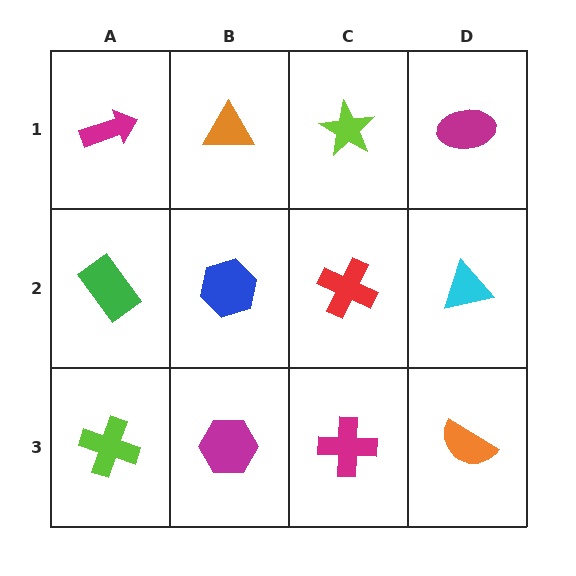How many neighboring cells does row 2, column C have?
4.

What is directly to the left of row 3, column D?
A magenta cross.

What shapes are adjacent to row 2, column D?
A magenta ellipse (row 1, column D), an orange semicircle (row 3, column D), a red cross (row 2, column C).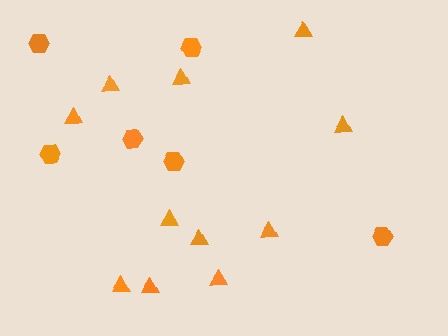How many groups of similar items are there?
There are 2 groups: one group of triangles (11) and one group of hexagons (6).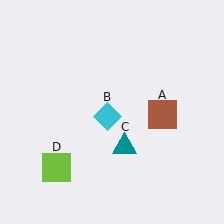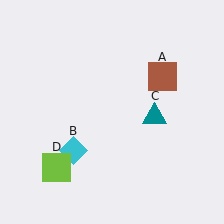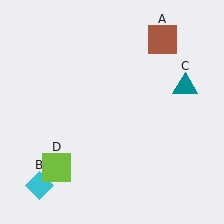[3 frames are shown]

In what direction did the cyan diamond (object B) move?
The cyan diamond (object B) moved down and to the left.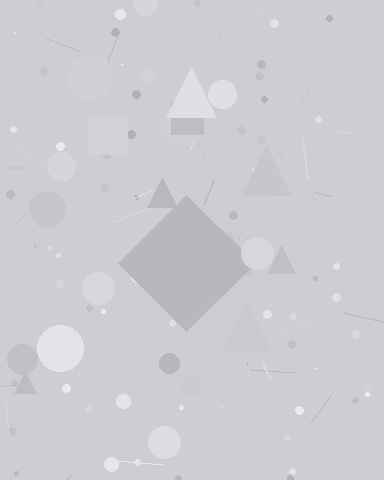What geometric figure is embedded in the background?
A diamond is embedded in the background.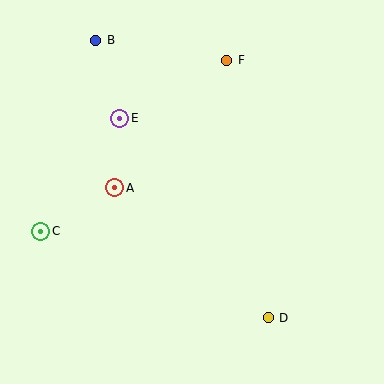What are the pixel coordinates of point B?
Point B is at (96, 40).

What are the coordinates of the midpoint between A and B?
The midpoint between A and B is at (105, 114).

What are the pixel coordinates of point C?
Point C is at (41, 231).